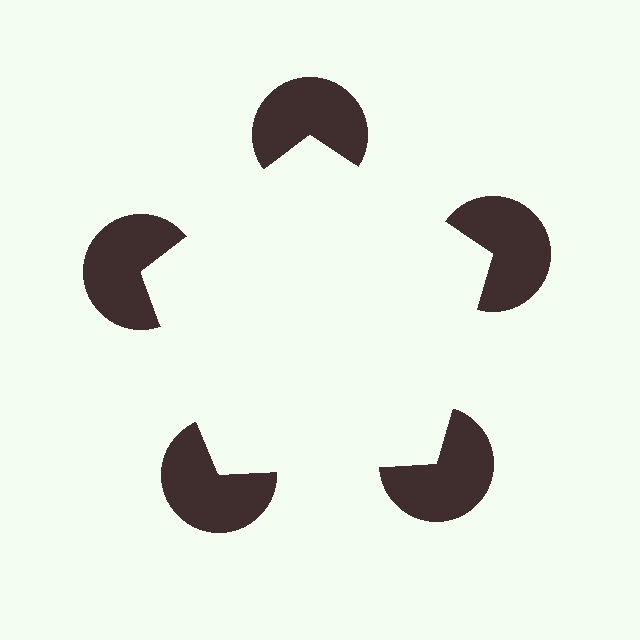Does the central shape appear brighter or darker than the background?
It typically appears slightly brighter than the background, even though no actual brightness change is drawn.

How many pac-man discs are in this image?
There are 5 — one at each vertex of the illusory pentagon.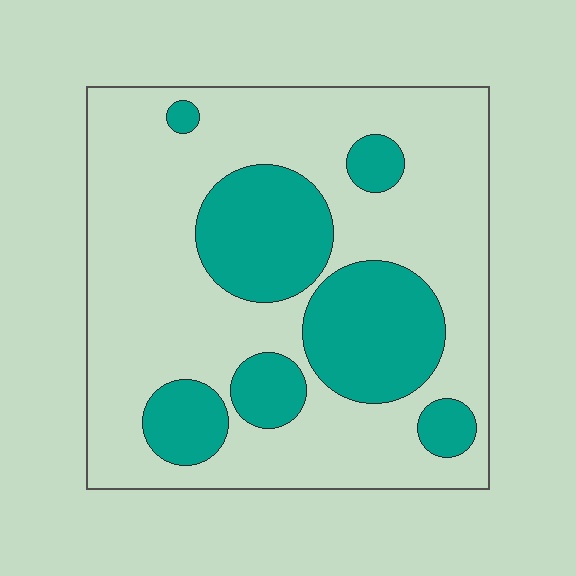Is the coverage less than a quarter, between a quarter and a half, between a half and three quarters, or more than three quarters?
Between a quarter and a half.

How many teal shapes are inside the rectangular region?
7.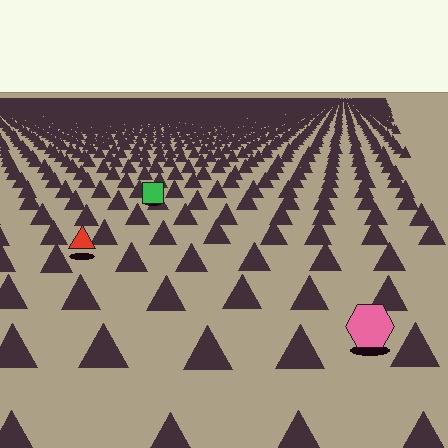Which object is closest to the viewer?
The pink hexagon is closest. The texture marks near it are larger and more spread out.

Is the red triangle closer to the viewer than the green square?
Yes. The red triangle is closer — you can tell from the texture gradient: the ground texture is coarser near it.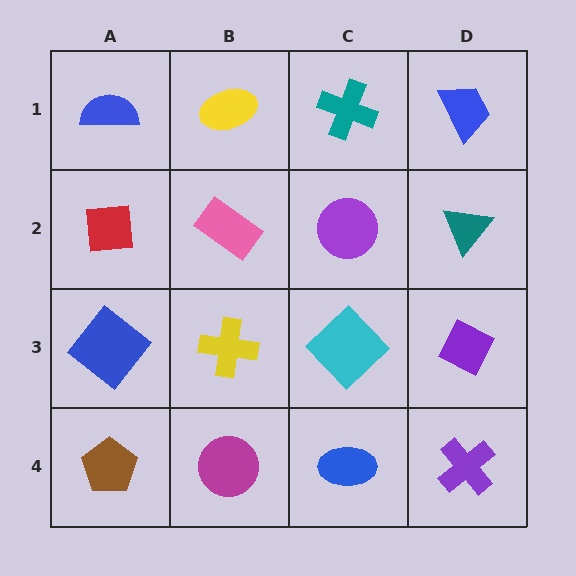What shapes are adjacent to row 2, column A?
A blue semicircle (row 1, column A), a blue diamond (row 3, column A), a pink rectangle (row 2, column B).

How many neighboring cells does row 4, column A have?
2.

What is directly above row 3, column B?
A pink rectangle.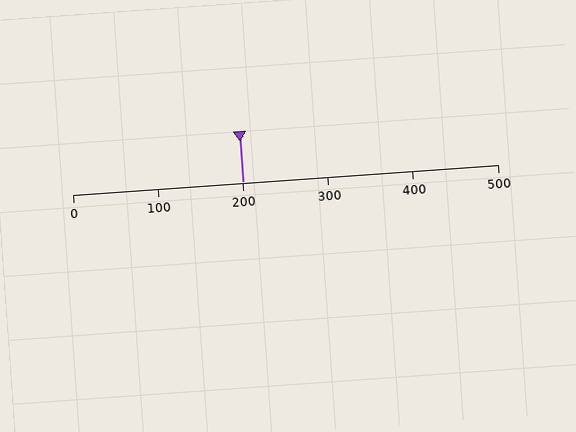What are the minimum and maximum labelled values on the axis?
The axis runs from 0 to 500.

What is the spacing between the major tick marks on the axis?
The major ticks are spaced 100 apart.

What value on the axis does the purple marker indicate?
The marker indicates approximately 200.